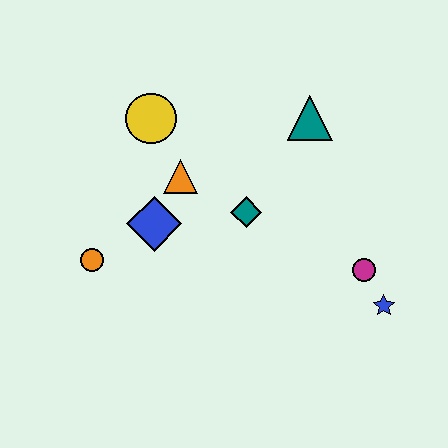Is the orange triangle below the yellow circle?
Yes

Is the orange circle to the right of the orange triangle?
No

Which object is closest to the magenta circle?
The blue star is closest to the magenta circle.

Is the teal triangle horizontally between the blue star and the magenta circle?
No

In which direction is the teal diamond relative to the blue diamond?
The teal diamond is to the right of the blue diamond.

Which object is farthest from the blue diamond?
The blue star is farthest from the blue diamond.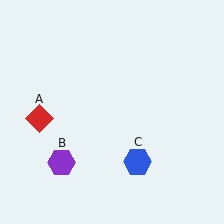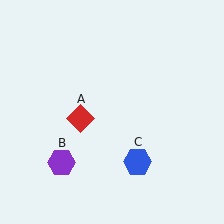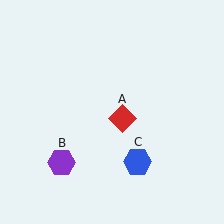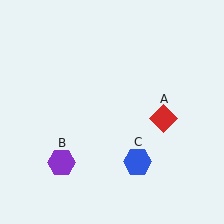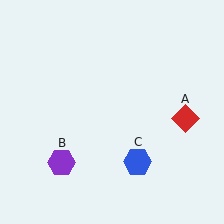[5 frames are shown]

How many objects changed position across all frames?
1 object changed position: red diamond (object A).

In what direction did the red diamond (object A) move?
The red diamond (object A) moved right.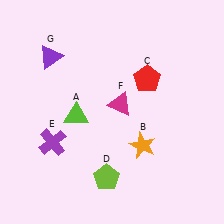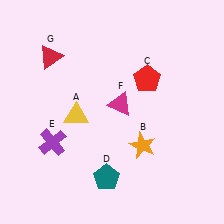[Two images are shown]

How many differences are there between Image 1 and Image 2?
There are 3 differences between the two images.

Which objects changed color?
A changed from lime to yellow. D changed from lime to teal. G changed from purple to red.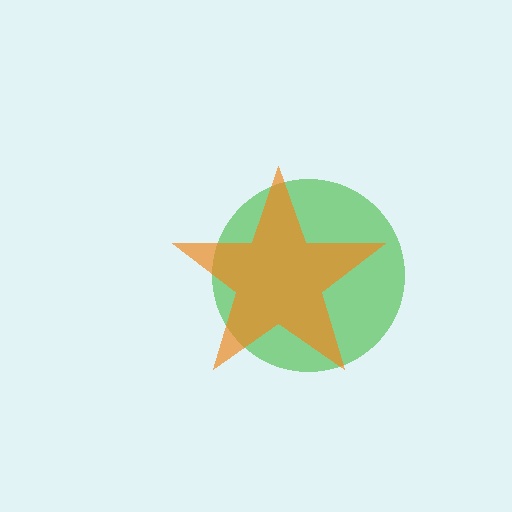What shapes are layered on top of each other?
The layered shapes are: a green circle, an orange star.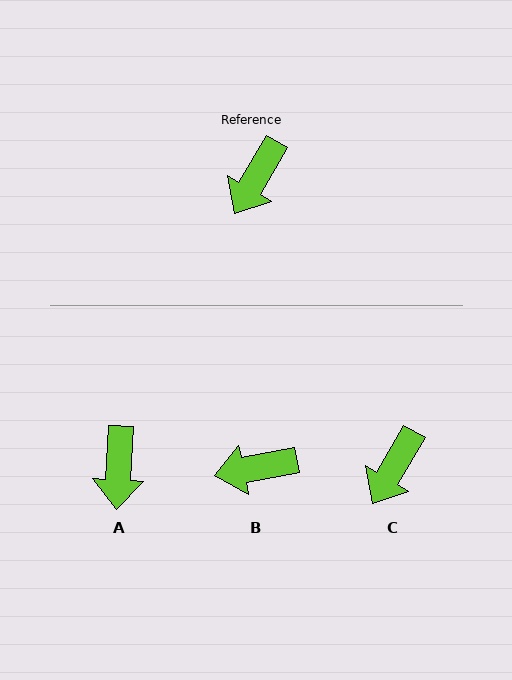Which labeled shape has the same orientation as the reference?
C.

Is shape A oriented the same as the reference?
No, it is off by about 27 degrees.